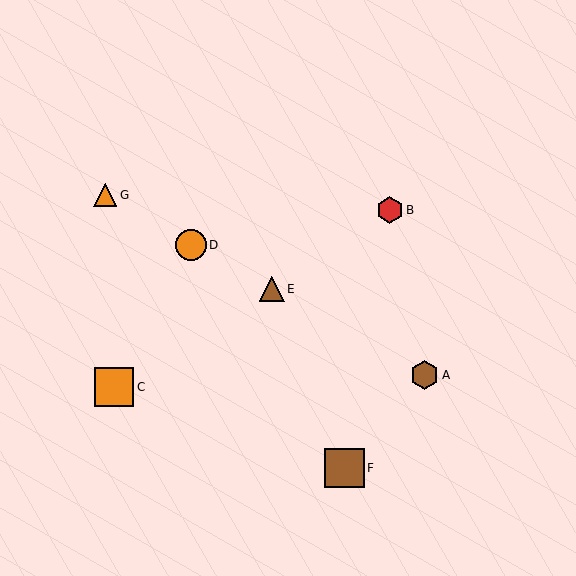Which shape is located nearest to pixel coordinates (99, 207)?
The orange triangle (labeled G) at (105, 195) is nearest to that location.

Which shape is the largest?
The brown square (labeled F) is the largest.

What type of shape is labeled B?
Shape B is a red hexagon.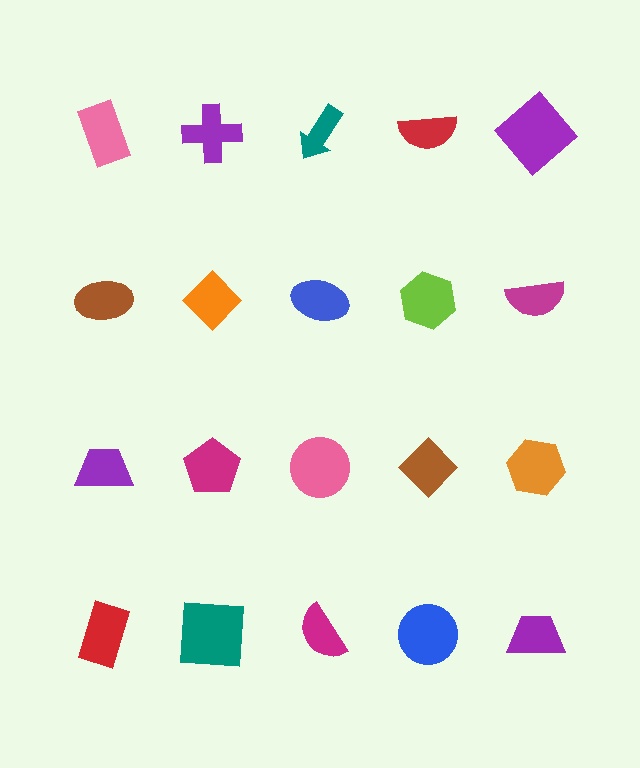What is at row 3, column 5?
An orange hexagon.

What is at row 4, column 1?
A red rectangle.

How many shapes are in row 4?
5 shapes.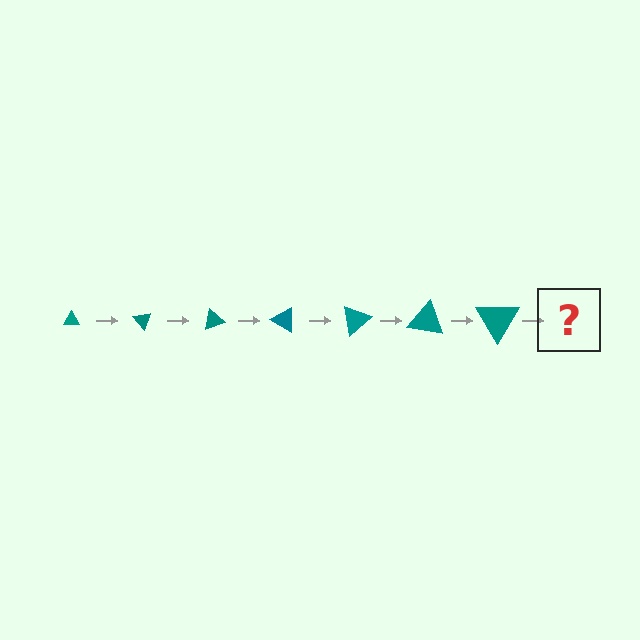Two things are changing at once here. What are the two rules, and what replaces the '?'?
The two rules are that the triangle grows larger each step and it rotates 50 degrees each step. The '?' should be a triangle, larger than the previous one and rotated 350 degrees from the start.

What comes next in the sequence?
The next element should be a triangle, larger than the previous one and rotated 350 degrees from the start.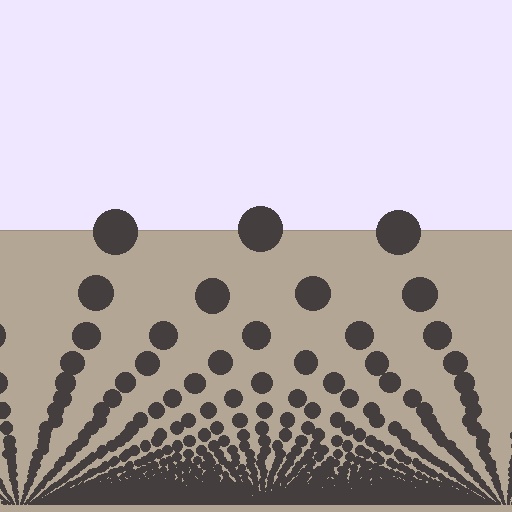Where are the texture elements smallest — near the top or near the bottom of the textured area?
Near the bottom.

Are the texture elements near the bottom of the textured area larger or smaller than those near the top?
Smaller. The gradient is inverted — elements near the bottom are smaller and denser.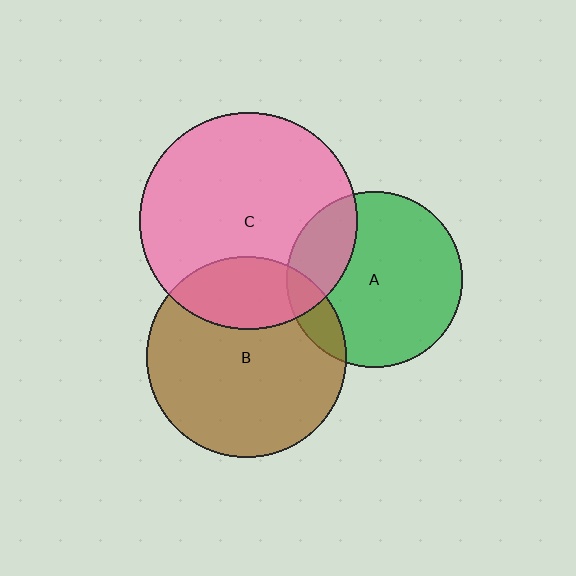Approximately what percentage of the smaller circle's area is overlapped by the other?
Approximately 10%.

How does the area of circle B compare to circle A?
Approximately 1.3 times.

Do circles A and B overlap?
Yes.